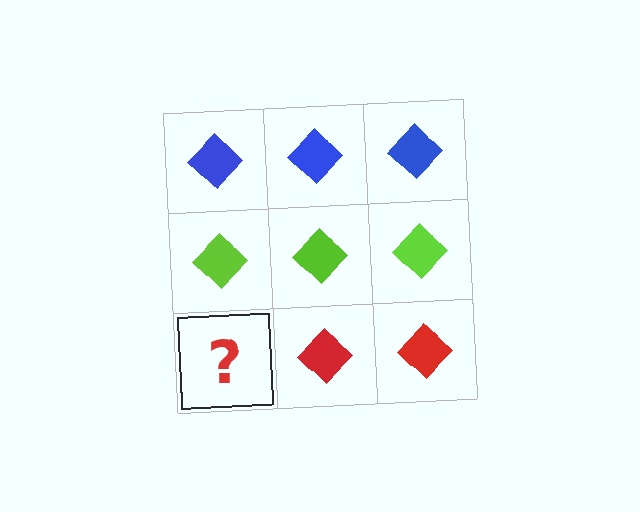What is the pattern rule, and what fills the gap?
The rule is that each row has a consistent color. The gap should be filled with a red diamond.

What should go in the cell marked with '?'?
The missing cell should contain a red diamond.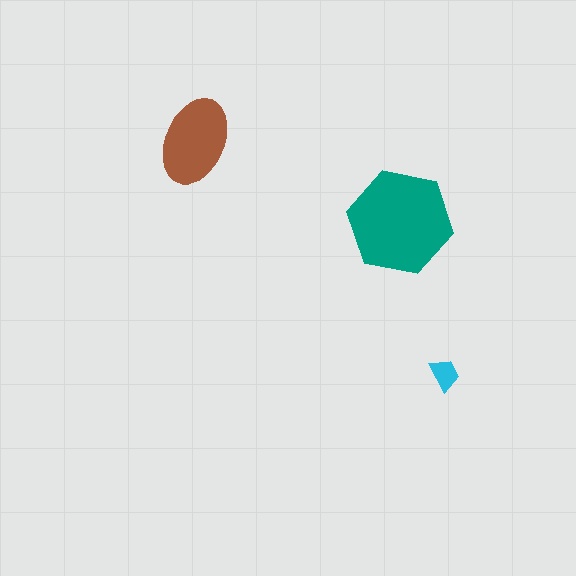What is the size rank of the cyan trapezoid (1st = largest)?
3rd.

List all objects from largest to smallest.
The teal hexagon, the brown ellipse, the cyan trapezoid.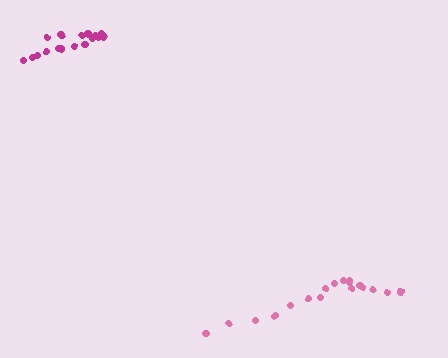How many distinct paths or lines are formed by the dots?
There are 2 distinct paths.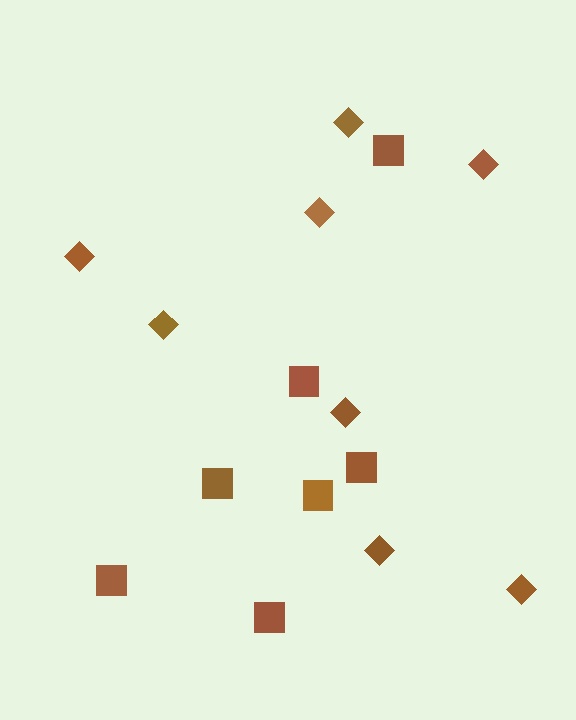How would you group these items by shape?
There are 2 groups: one group of diamonds (8) and one group of squares (7).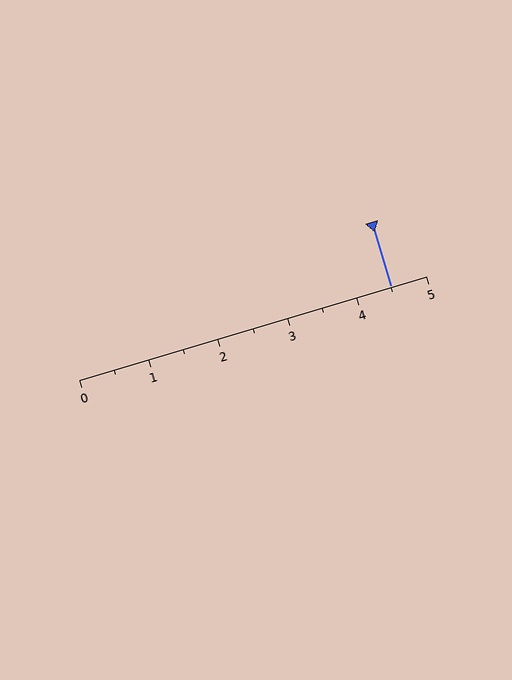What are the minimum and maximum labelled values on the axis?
The axis runs from 0 to 5.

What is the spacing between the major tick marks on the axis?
The major ticks are spaced 1 apart.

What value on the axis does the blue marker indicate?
The marker indicates approximately 4.5.